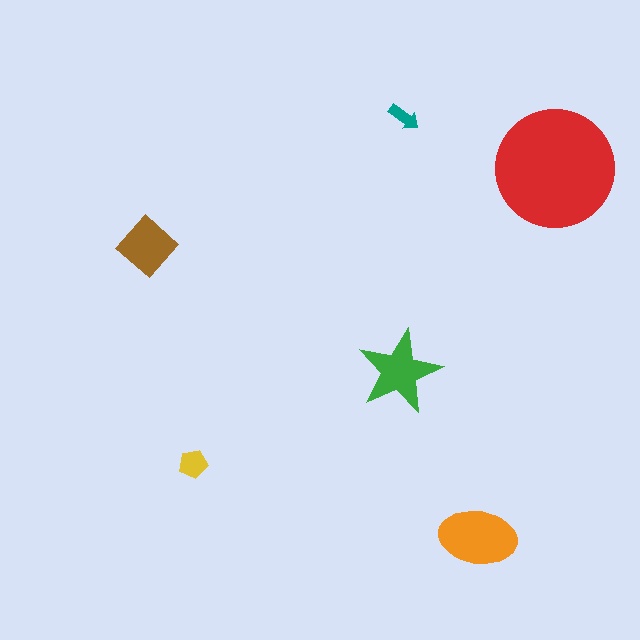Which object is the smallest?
The teal arrow.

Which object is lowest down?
The orange ellipse is bottommost.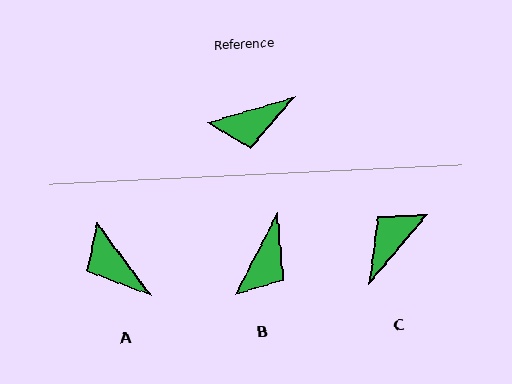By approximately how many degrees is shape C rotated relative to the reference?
Approximately 146 degrees clockwise.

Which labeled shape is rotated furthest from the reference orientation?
C, about 146 degrees away.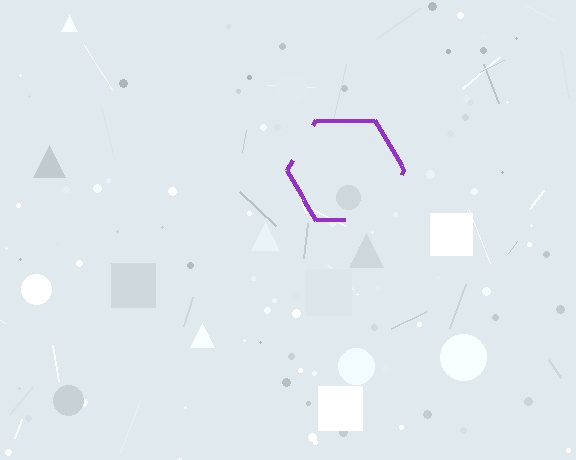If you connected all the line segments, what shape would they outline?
They would outline a hexagon.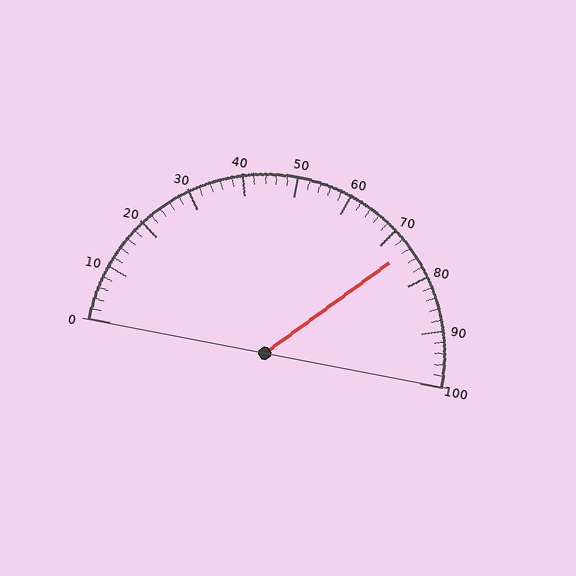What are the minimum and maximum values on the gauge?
The gauge ranges from 0 to 100.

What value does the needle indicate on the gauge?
The needle indicates approximately 74.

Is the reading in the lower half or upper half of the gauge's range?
The reading is in the upper half of the range (0 to 100).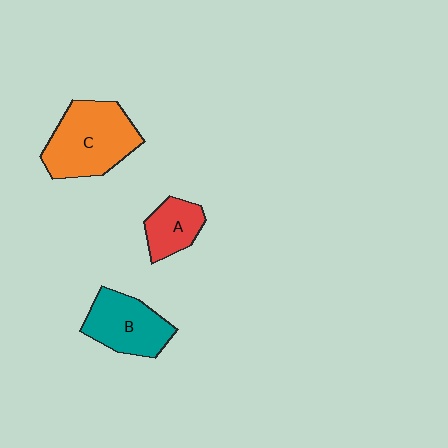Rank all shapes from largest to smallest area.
From largest to smallest: C (orange), B (teal), A (red).